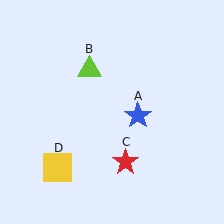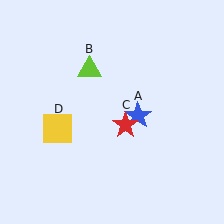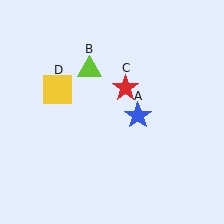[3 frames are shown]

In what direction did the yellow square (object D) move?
The yellow square (object D) moved up.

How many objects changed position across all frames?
2 objects changed position: red star (object C), yellow square (object D).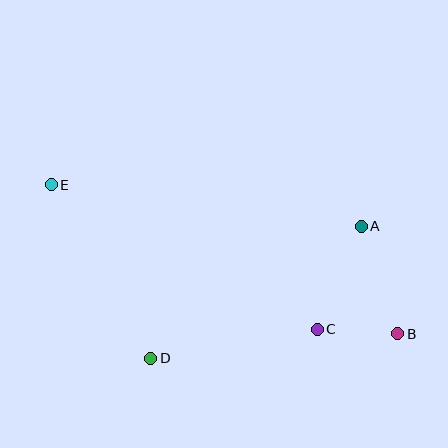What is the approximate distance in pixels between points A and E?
The distance between A and E is approximately 312 pixels.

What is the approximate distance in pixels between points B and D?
The distance between B and D is approximately 248 pixels.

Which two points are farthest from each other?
Points B and E are farthest from each other.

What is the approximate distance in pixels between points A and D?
The distance between A and D is approximately 248 pixels.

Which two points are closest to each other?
Points B and C are closest to each other.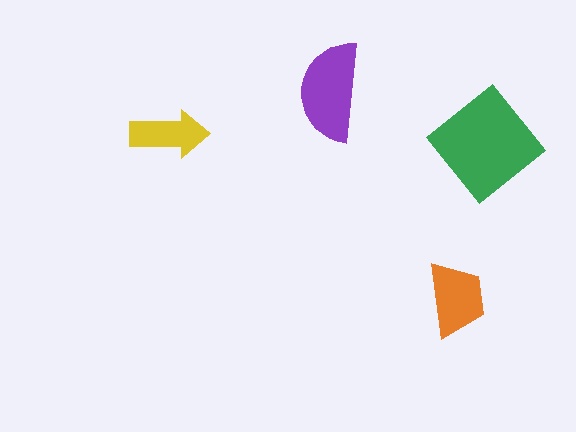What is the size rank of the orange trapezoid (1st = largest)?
3rd.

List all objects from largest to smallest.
The green diamond, the purple semicircle, the orange trapezoid, the yellow arrow.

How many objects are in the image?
There are 4 objects in the image.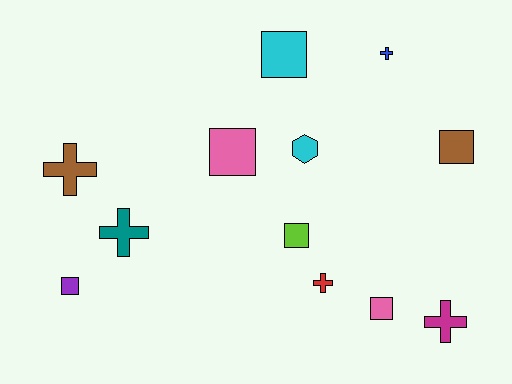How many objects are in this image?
There are 12 objects.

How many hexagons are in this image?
There is 1 hexagon.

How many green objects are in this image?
There are no green objects.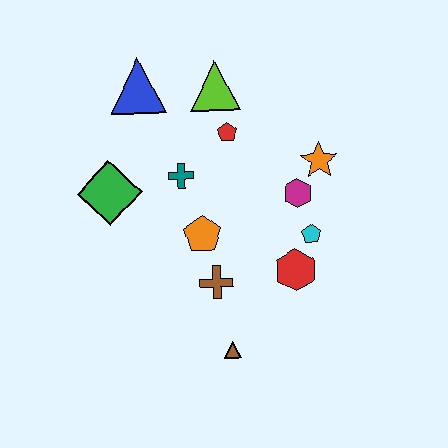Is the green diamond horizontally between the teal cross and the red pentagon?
No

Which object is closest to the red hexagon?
The cyan pentagon is closest to the red hexagon.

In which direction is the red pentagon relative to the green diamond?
The red pentagon is to the right of the green diamond.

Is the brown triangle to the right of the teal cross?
Yes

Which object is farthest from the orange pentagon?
The blue triangle is farthest from the orange pentagon.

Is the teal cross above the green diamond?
Yes